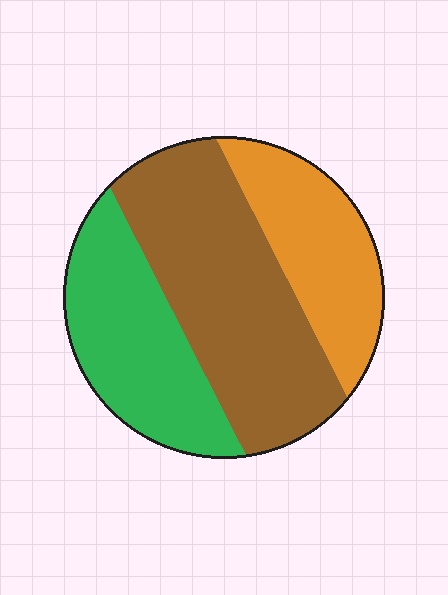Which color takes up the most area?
Brown, at roughly 45%.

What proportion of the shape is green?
Green covers around 30% of the shape.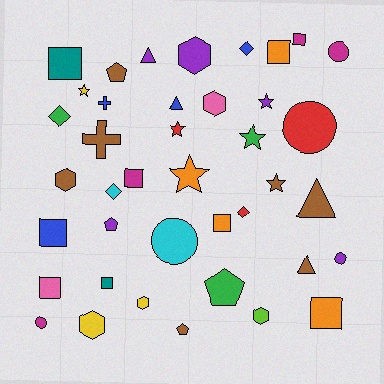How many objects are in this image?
There are 40 objects.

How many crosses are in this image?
There are 2 crosses.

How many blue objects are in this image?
There are 4 blue objects.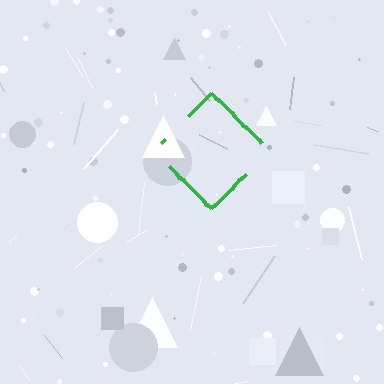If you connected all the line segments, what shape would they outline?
They would outline a diamond.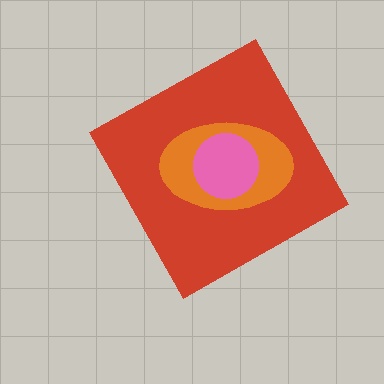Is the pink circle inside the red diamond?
Yes.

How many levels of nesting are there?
3.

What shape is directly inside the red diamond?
The orange ellipse.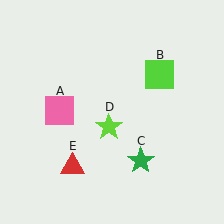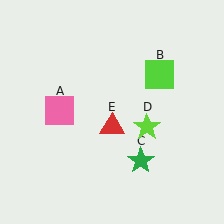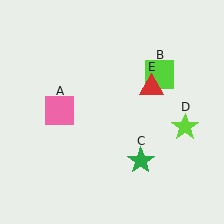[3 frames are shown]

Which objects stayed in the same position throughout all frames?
Pink square (object A) and lime square (object B) and green star (object C) remained stationary.